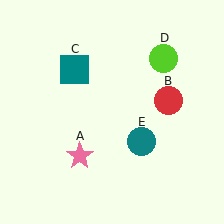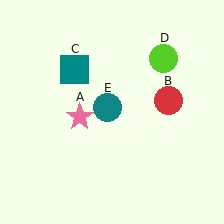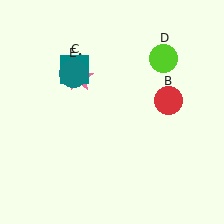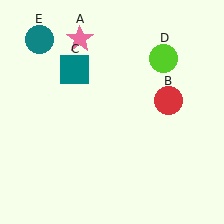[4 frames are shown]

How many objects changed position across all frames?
2 objects changed position: pink star (object A), teal circle (object E).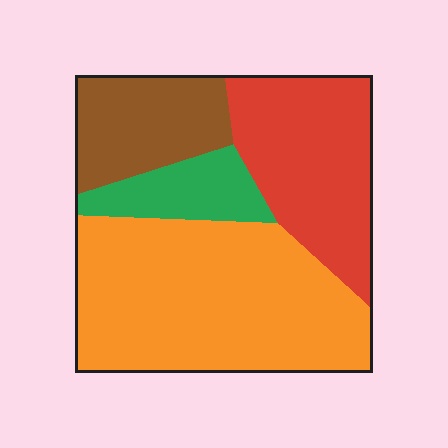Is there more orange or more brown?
Orange.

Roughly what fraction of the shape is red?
Red takes up about one quarter (1/4) of the shape.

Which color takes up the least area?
Green, at roughly 10%.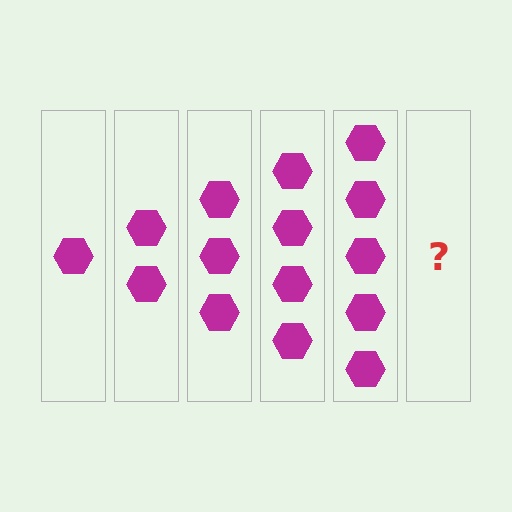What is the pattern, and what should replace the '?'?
The pattern is that each step adds one more hexagon. The '?' should be 6 hexagons.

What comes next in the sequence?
The next element should be 6 hexagons.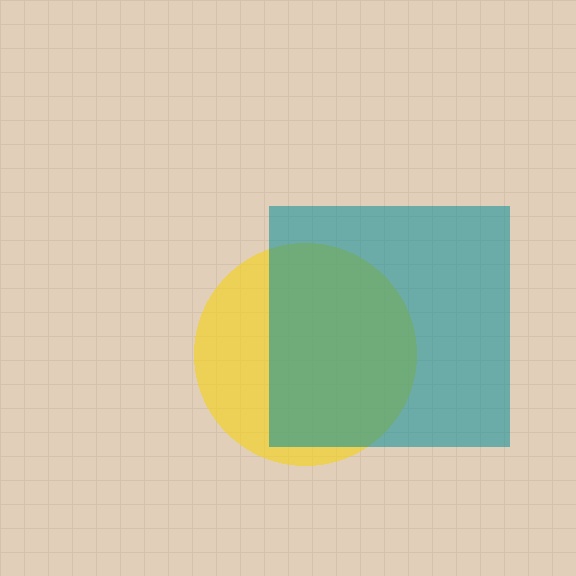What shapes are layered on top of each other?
The layered shapes are: a yellow circle, a teal square.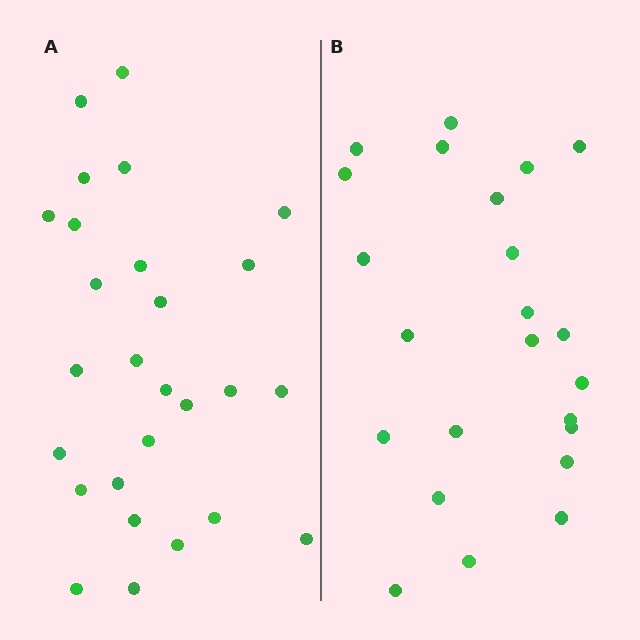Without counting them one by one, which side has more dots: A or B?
Region A (the left region) has more dots.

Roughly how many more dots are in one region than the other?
Region A has about 4 more dots than region B.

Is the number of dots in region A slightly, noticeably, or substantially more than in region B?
Region A has only slightly more — the two regions are fairly close. The ratio is roughly 1.2 to 1.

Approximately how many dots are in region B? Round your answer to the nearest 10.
About 20 dots. (The exact count is 23, which rounds to 20.)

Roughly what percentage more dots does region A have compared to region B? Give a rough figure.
About 15% more.